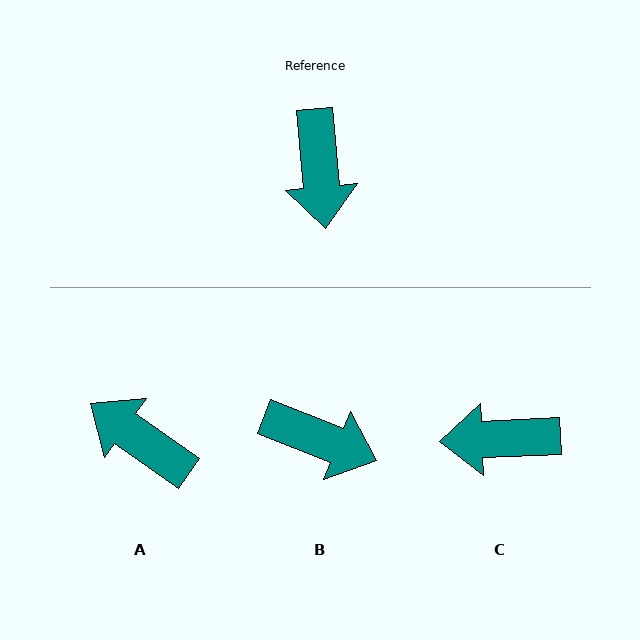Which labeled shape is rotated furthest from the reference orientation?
A, about 131 degrees away.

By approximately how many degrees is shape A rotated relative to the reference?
Approximately 131 degrees clockwise.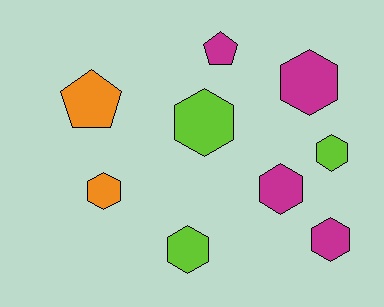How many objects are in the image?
There are 9 objects.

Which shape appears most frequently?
Hexagon, with 7 objects.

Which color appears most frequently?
Magenta, with 4 objects.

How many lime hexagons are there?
There are 3 lime hexagons.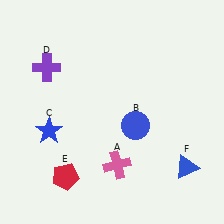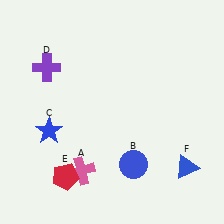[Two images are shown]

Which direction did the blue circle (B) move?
The blue circle (B) moved down.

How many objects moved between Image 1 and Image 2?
2 objects moved between the two images.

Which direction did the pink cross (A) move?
The pink cross (A) moved left.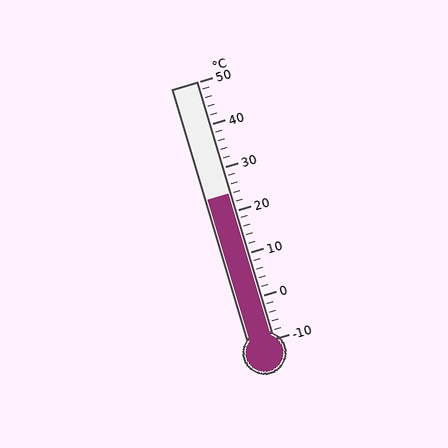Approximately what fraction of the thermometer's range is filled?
The thermometer is filled to approximately 55% of its range.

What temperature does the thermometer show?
The thermometer shows approximately 24°C.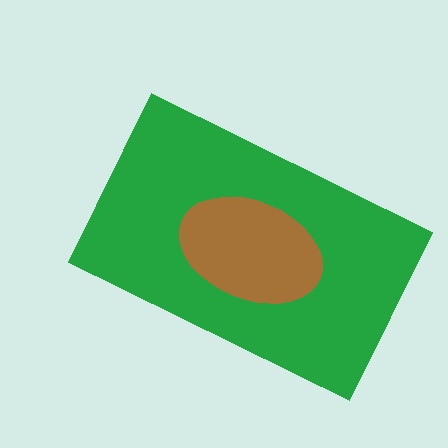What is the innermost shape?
The brown ellipse.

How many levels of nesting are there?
2.